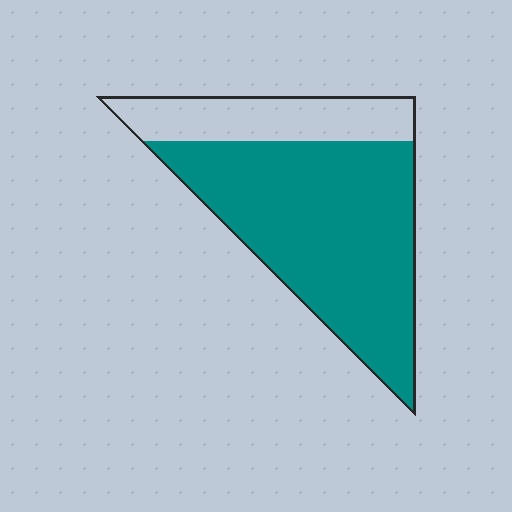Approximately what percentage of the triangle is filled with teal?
Approximately 75%.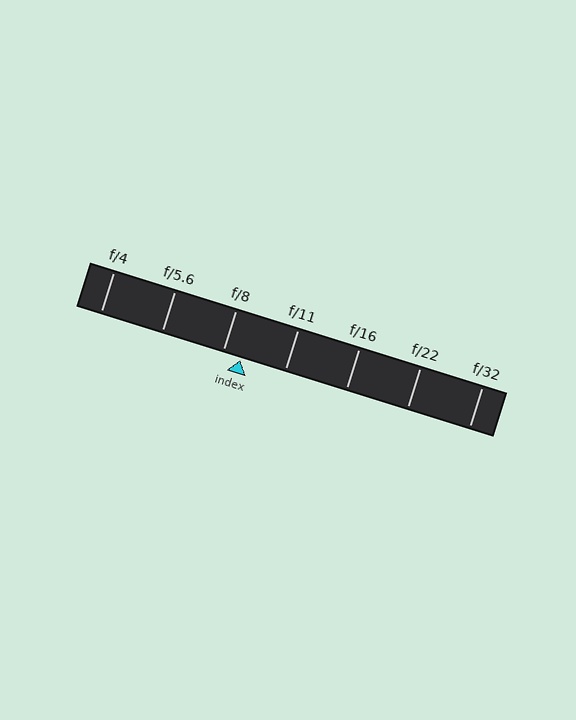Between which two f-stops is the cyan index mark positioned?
The index mark is between f/8 and f/11.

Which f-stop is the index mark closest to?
The index mark is closest to f/8.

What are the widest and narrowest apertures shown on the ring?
The widest aperture shown is f/4 and the narrowest is f/32.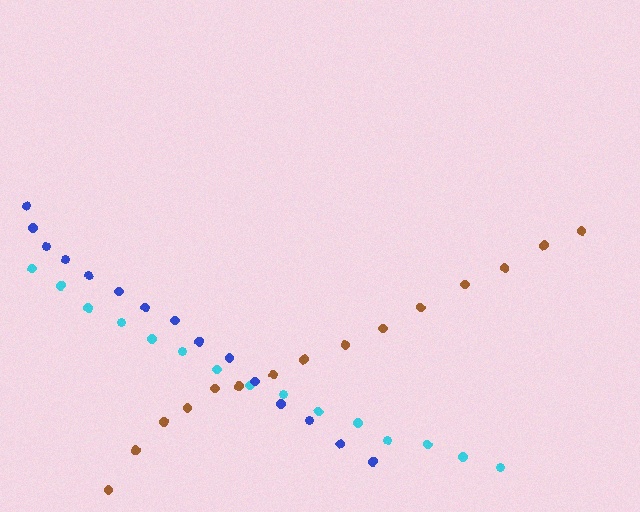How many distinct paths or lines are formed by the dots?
There are 3 distinct paths.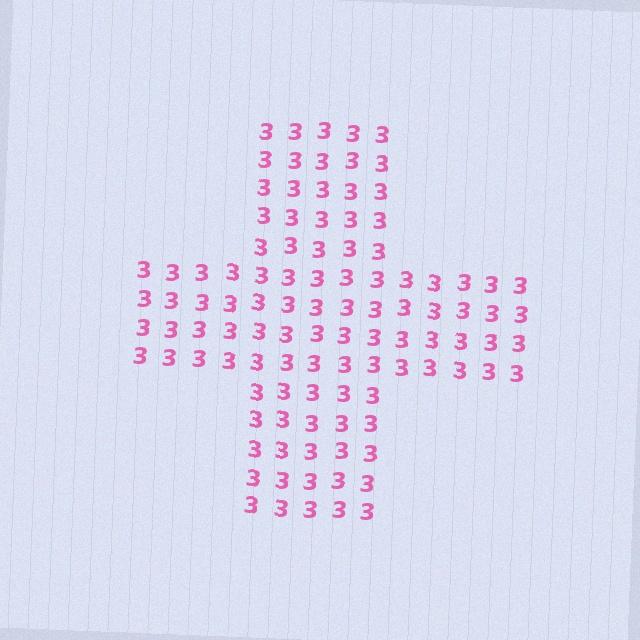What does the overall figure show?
The overall figure shows a cross.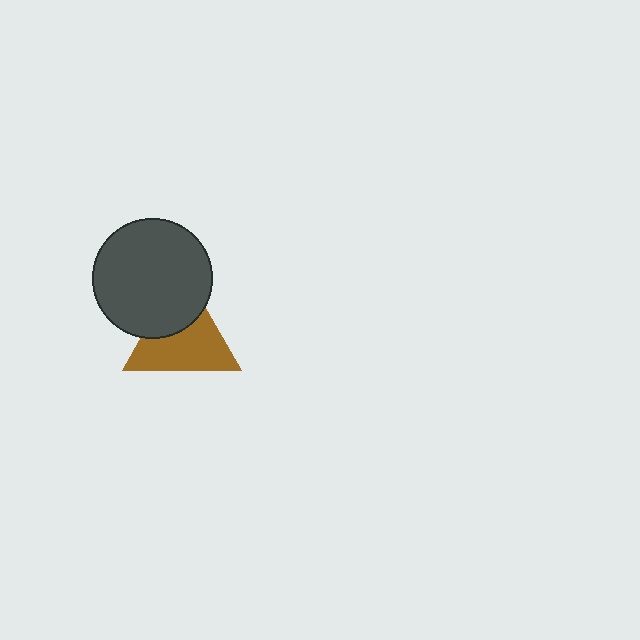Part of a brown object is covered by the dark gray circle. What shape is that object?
It is a triangle.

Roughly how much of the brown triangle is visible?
About half of it is visible (roughly 64%).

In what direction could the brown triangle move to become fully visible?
The brown triangle could move down. That would shift it out from behind the dark gray circle entirely.